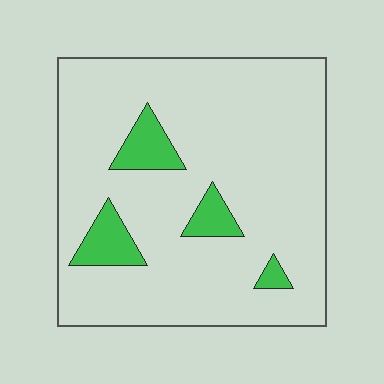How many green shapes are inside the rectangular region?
4.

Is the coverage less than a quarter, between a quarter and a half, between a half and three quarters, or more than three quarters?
Less than a quarter.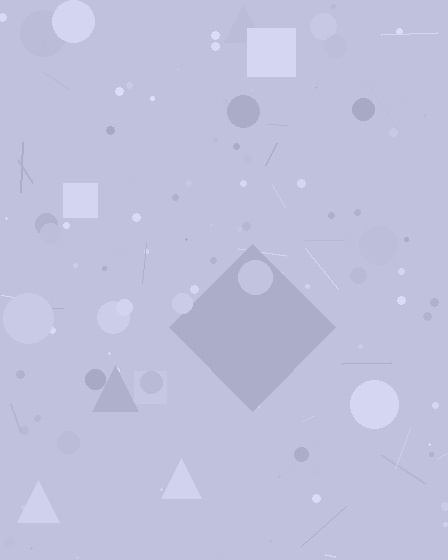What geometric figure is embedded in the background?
A diamond is embedded in the background.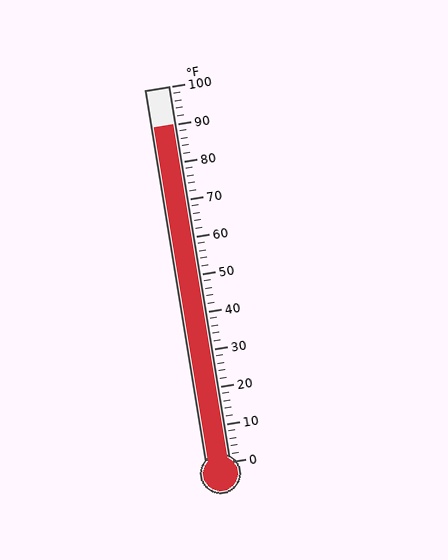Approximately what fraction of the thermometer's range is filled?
The thermometer is filled to approximately 90% of its range.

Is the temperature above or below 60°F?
The temperature is above 60°F.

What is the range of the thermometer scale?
The thermometer scale ranges from 0°F to 100°F.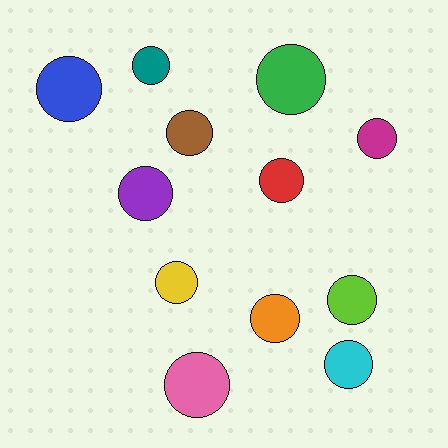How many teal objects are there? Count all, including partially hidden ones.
There is 1 teal object.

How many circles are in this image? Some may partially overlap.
There are 12 circles.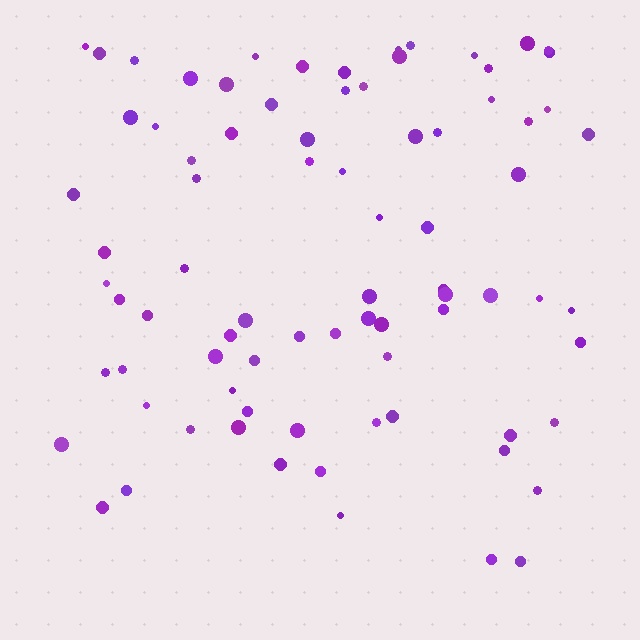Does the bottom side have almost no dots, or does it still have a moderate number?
Still a moderate number, just noticeably fewer than the top.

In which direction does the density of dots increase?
From bottom to top, with the top side densest.